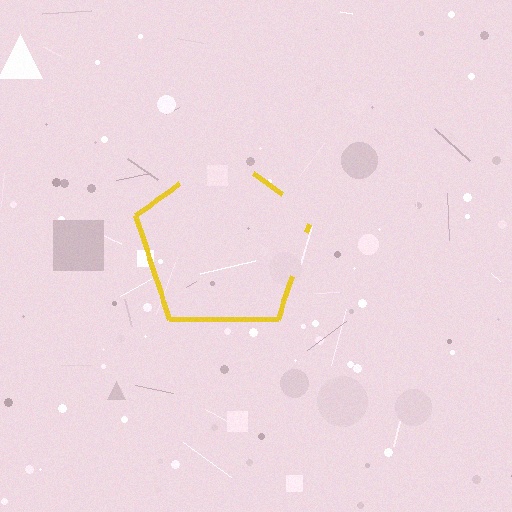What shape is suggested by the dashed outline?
The dashed outline suggests a pentagon.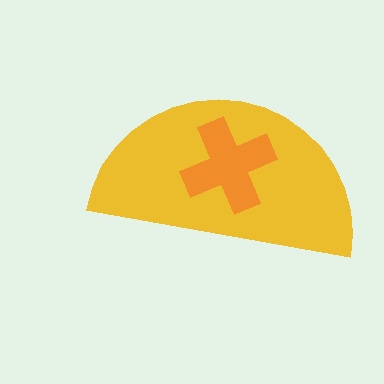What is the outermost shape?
The yellow semicircle.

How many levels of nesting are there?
2.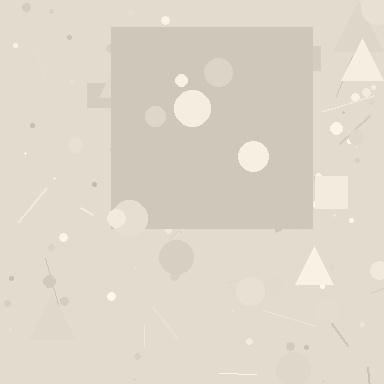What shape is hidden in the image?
A square is hidden in the image.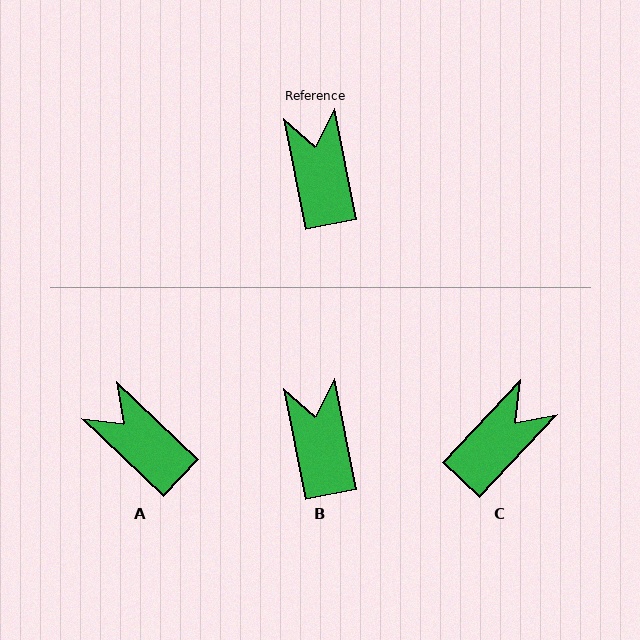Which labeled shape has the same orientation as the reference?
B.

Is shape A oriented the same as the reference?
No, it is off by about 35 degrees.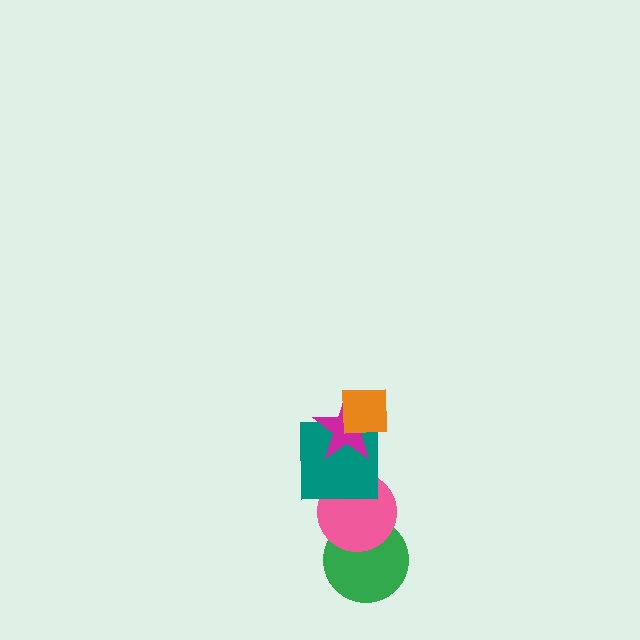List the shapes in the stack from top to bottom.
From top to bottom: the orange square, the magenta star, the teal square, the pink circle, the green circle.